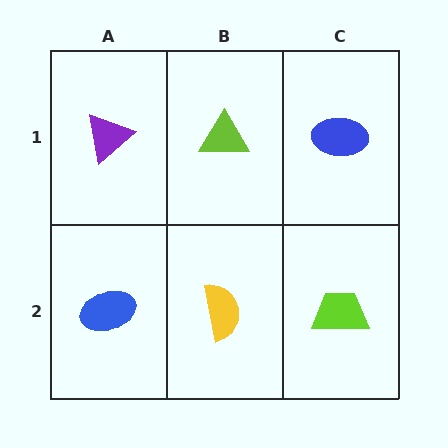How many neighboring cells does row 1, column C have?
2.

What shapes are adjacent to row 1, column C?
A lime trapezoid (row 2, column C), a lime triangle (row 1, column B).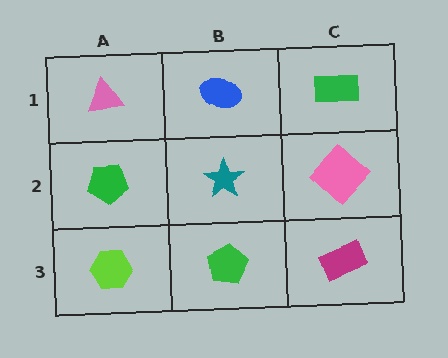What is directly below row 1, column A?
A green pentagon.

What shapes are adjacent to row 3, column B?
A teal star (row 2, column B), a lime hexagon (row 3, column A), a magenta rectangle (row 3, column C).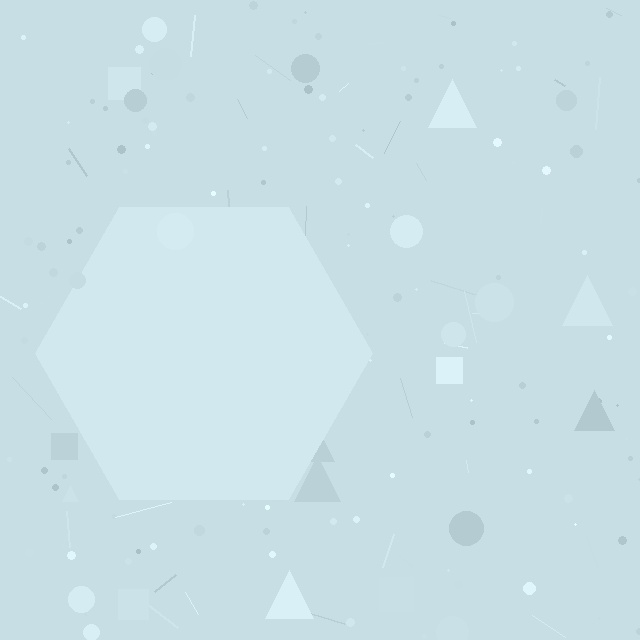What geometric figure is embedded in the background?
A hexagon is embedded in the background.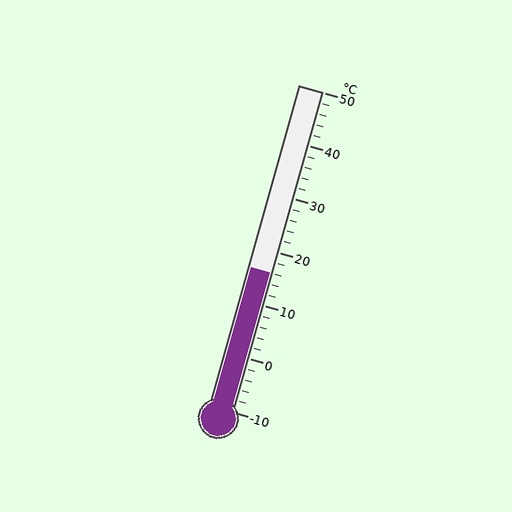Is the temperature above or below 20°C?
The temperature is below 20°C.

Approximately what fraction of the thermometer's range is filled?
The thermometer is filled to approximately 45% of its range.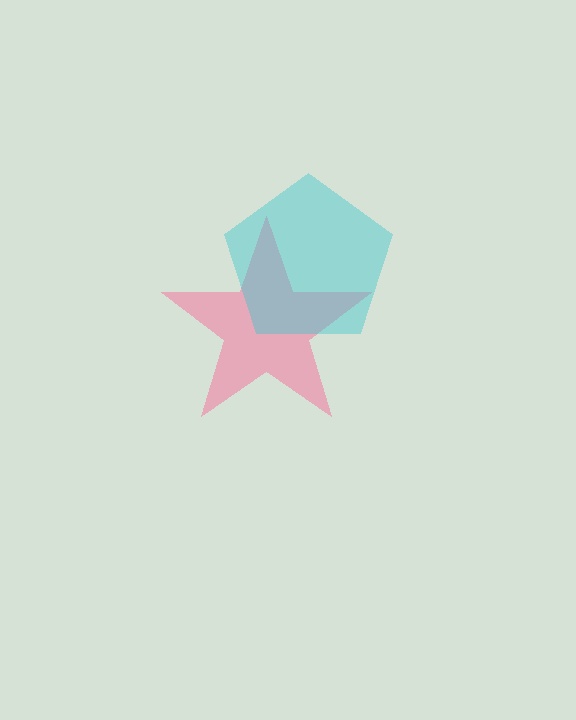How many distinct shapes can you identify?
There are 2 distinct shapes: a pink star, a cyan pentagon.